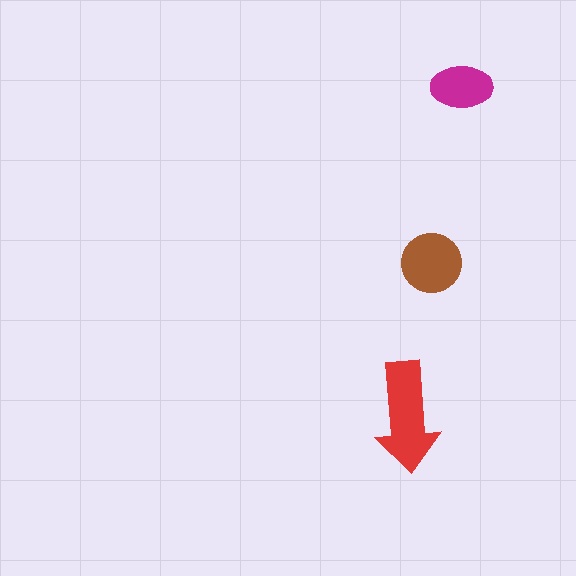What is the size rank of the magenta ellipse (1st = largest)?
3rd.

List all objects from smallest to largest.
The magenta ellipse, the brown circle, the red arrow.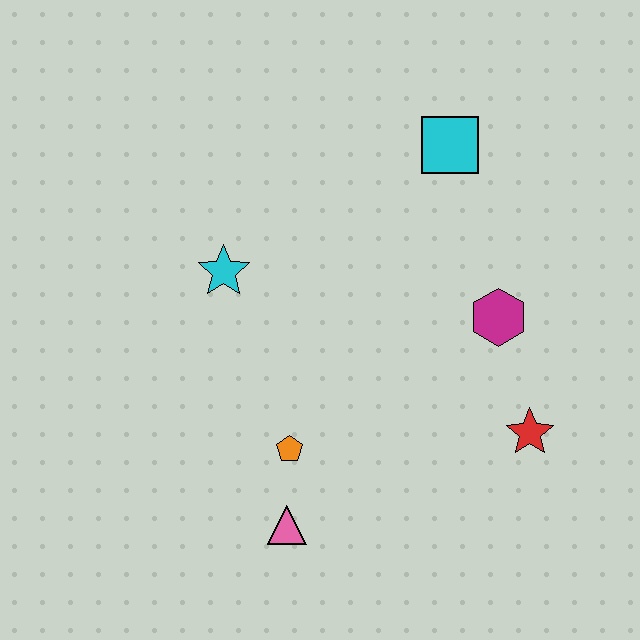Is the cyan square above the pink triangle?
Yes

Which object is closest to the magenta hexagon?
The red star is closest to the magenta hexagon.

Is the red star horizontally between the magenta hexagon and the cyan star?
No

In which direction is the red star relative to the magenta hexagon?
The red star is below the magenta hexagon.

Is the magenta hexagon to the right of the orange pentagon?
Yes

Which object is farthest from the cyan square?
The pink triangle is farthest from the cyan square.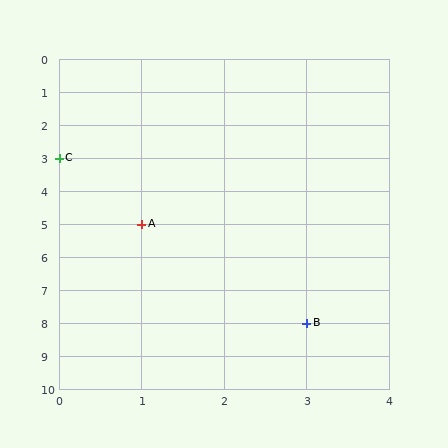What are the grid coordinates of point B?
Point B is at grid coordinates (3, 8).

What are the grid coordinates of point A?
Point A is at grid coordinates (1, 5).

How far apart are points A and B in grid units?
Points A and B are 2 columns and 3 rows apart (about 3.6 grid units diagonally).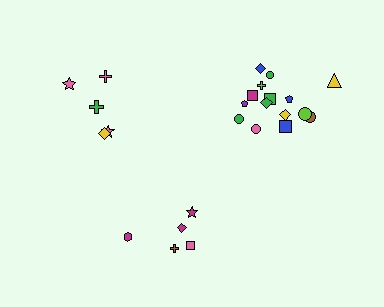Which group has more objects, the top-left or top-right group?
The top-right group.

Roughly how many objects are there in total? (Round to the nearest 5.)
Roughly 25 objects in total.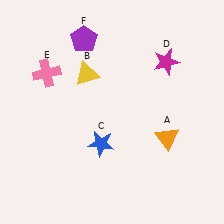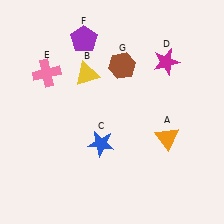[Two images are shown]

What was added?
A brown hexagon (G) was added in Image 2.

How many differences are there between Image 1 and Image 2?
There is 1 difference between the two images.